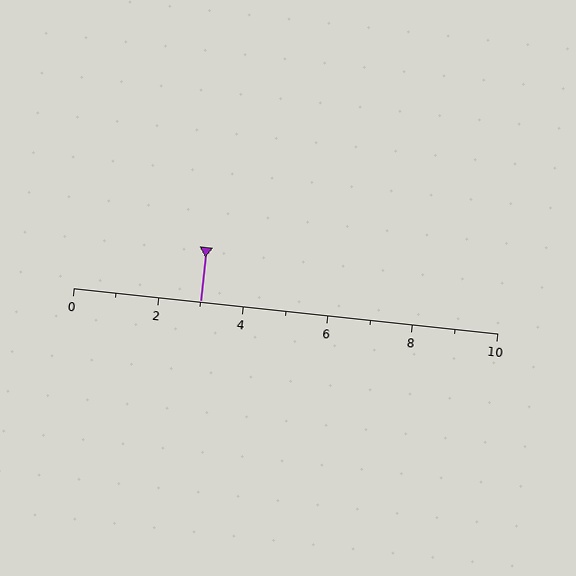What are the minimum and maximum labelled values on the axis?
The axis runs from 0 to 10.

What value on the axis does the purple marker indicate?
The marker indicates approximately 3.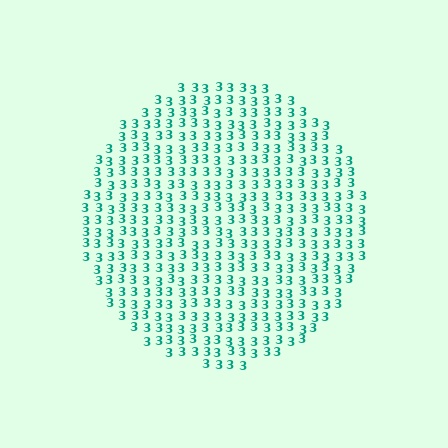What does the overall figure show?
The overall figure shows a circle.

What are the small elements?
The small elements are digit 3's.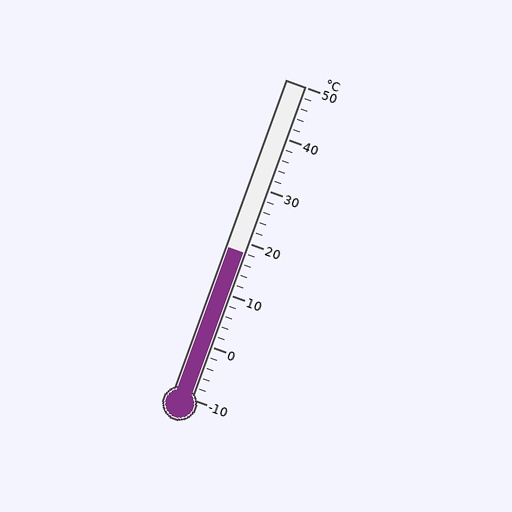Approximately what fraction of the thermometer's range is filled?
The thermometer is filled to approximately 45% of its range.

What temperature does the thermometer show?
The thermometer shows approximately 18°C.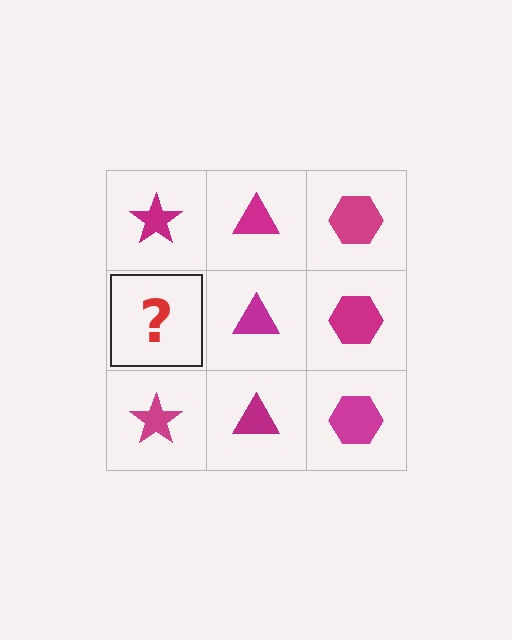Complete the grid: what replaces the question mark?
The question mark should be replaced with a magenta star.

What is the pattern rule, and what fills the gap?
The rule is that each column has a consistent shape. The gap should be filled with a magenta star.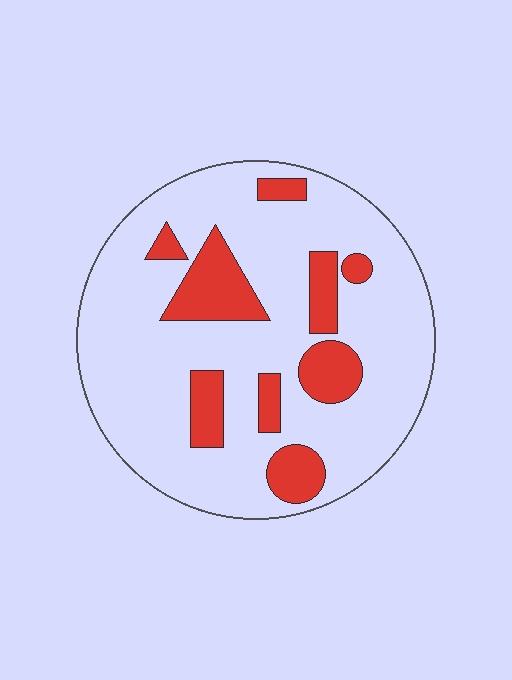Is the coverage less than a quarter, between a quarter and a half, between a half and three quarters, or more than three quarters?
Less than a quarter.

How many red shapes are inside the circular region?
9.